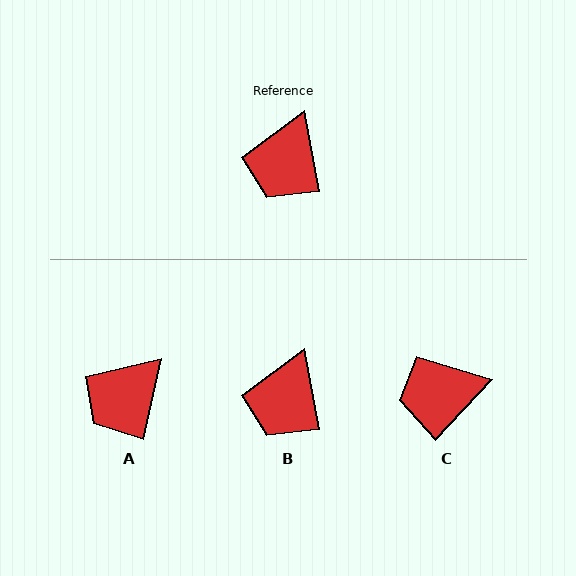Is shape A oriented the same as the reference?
No, it is off by about 23 degrees.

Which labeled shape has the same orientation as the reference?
B.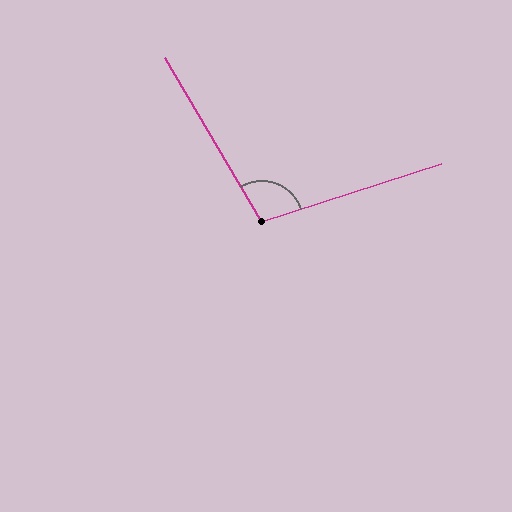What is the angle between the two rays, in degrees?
Approximately 103 degrees.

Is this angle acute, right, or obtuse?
It is obtuse.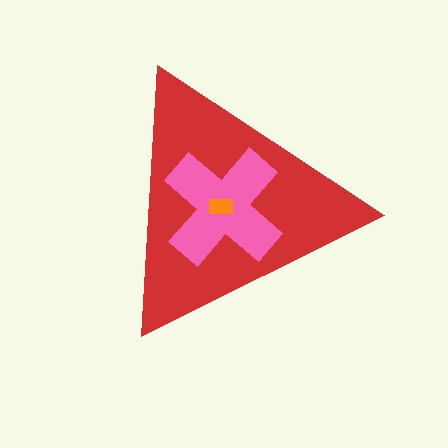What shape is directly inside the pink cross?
The orange rectangle.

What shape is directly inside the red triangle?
The pink cross.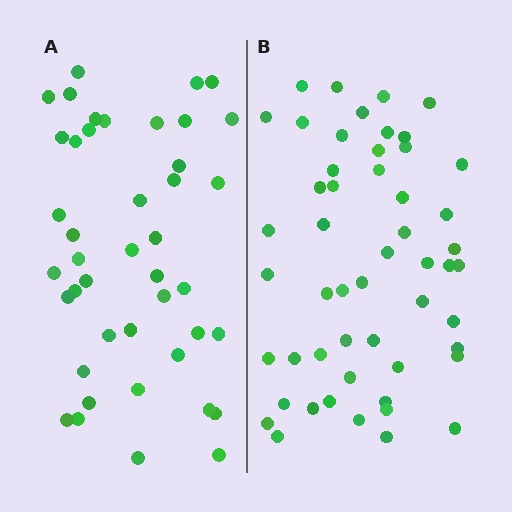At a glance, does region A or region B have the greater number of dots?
Region B (the right region) has more dots.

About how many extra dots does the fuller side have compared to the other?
Region B has roughly 8 or so more dots than region A.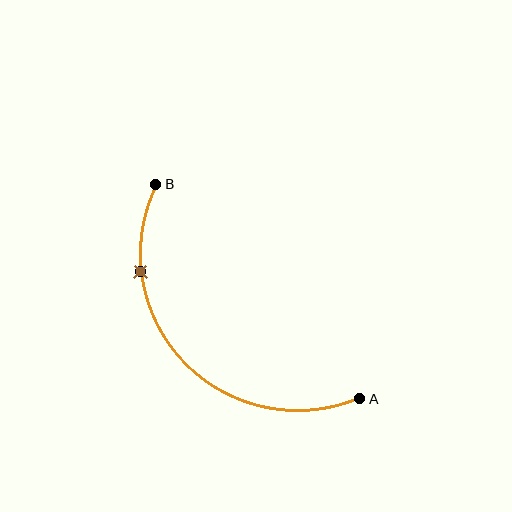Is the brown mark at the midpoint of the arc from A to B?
No. The brown mark lies on the arc but is closer to endpoint B. The arc midpoint would be at the point on the curve equidistant along the arc from both A and B.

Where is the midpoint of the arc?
The arc midpoint is the point on the curve farthest from the straight line joining A and B. It sits below and to the left of that line.